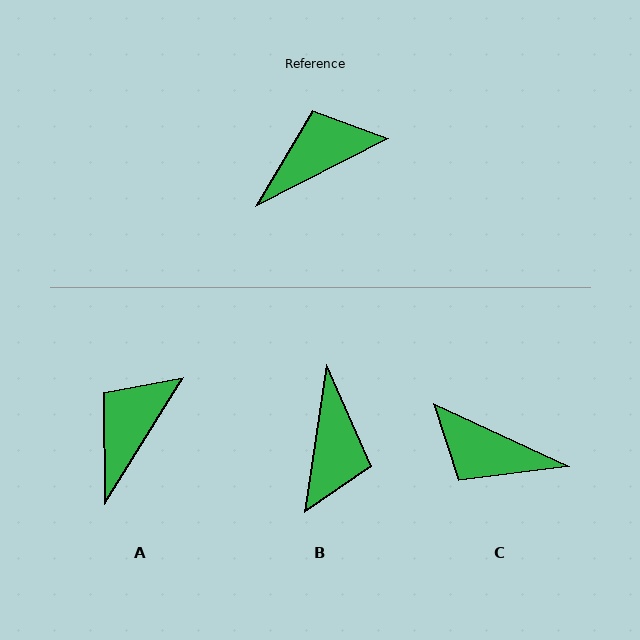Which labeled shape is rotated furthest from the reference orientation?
C, about 128 degrees away.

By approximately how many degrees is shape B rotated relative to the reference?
Approximately 126 degrees clockwise.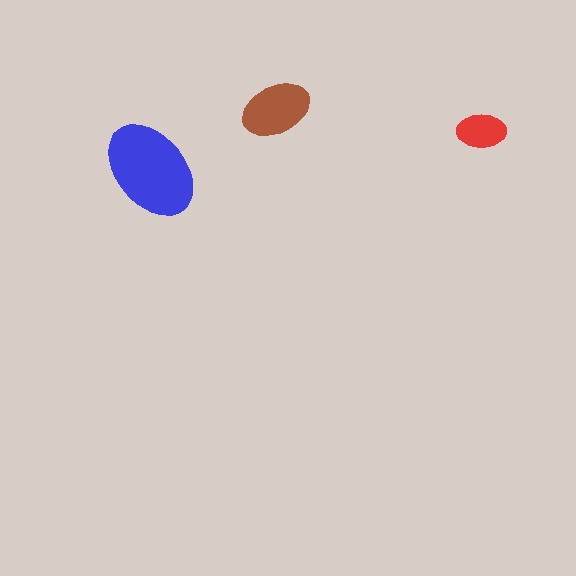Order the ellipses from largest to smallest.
the blue one, the brown one, the red one.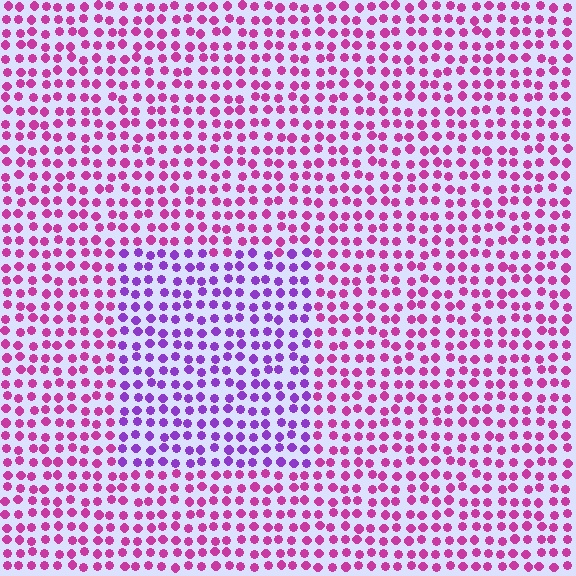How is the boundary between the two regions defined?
The boundary is defined purely by a slight shift in hue (about 40 degrees). Spacing, size, and orientation are identical on both sides.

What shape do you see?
I see a rectangle.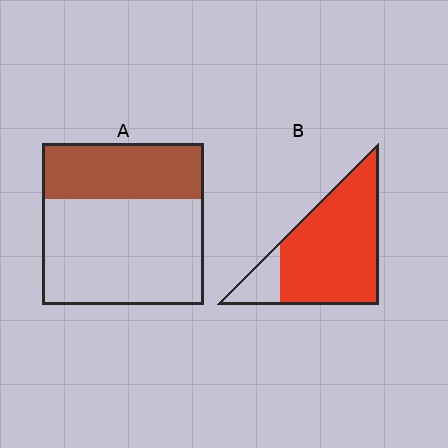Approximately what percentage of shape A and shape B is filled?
A is approximately 35% and B is approximately 85%.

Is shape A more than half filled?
No.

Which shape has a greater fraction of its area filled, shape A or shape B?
Shape B.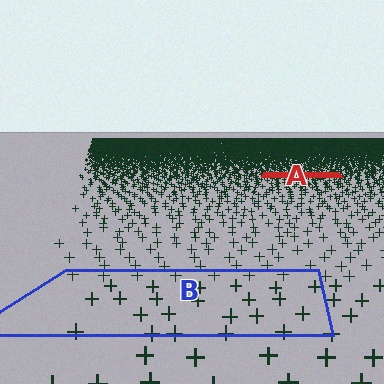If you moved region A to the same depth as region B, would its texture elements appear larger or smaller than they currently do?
They would appear larger. At a closer depth, the same texture elements are projected at a bigger on-screen size.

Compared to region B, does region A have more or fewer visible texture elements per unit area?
Region A has more texture elements per unit area — they are packed more densely because it is farther away.